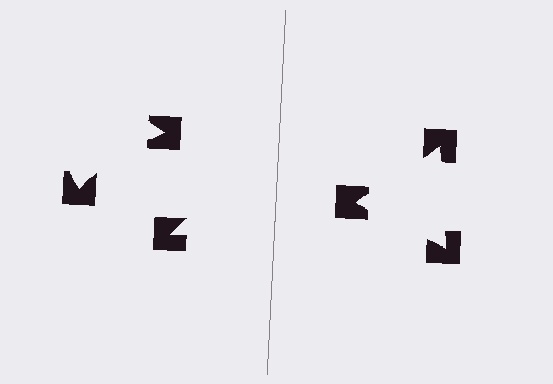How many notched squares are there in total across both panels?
6 — 3 on each side.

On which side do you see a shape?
An illusory triangle appears on the right side. On the left side the wedge cuts are rotated, so no coherent shape forms.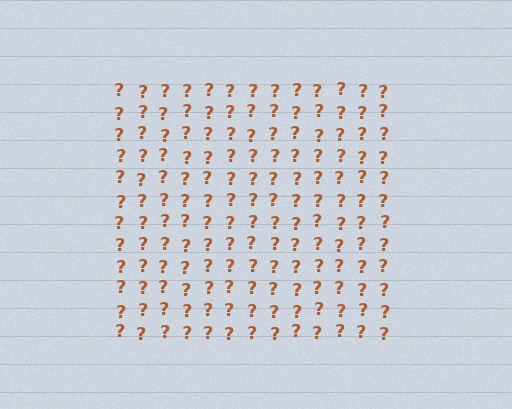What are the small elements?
The small elements are question marks.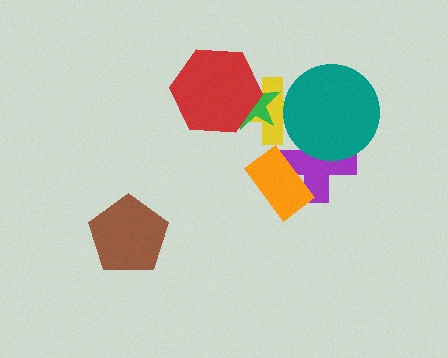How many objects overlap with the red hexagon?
2 objects overlap with the red hexagon.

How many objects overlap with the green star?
2 objects overlap with the green star.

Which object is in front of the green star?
The red hexagon is in front of the green star.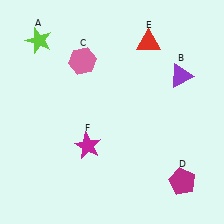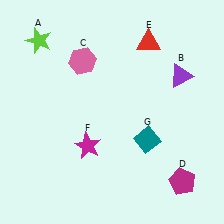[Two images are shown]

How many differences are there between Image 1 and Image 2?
There is 1 difference between the two images.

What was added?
A teal diamond (G) was added in Image 2.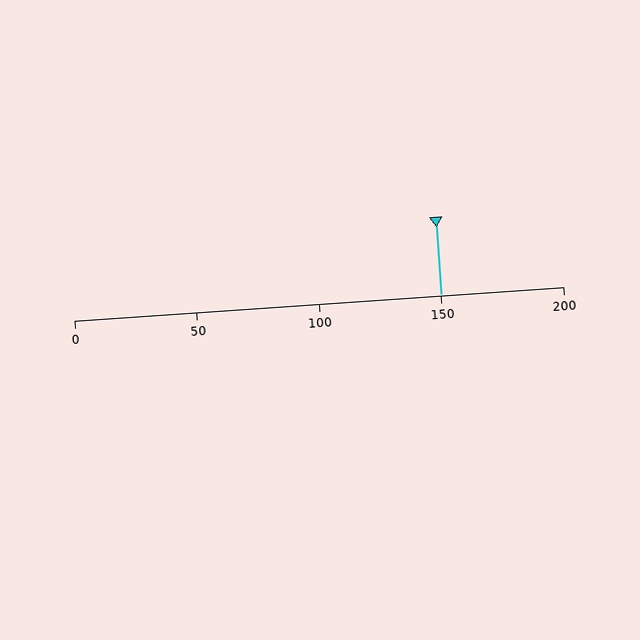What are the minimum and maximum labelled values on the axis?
The axis runs from 0 to 200.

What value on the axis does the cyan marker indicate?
The marker indicates approximately 150.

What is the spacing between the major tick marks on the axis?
The major ticks are spaced 50 apart.